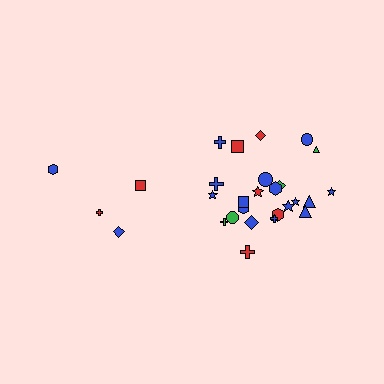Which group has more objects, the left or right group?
The right group.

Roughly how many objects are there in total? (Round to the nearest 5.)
Roughly 30 objects in total.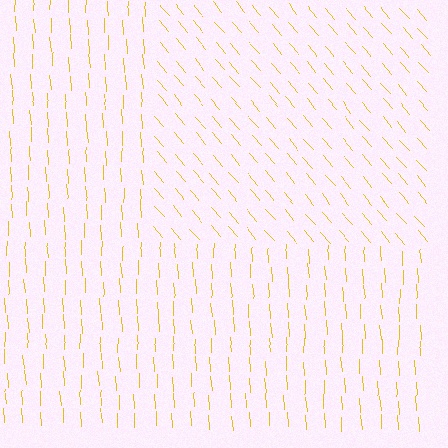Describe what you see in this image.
The image is filled with small yellow line segments. A rectangle region in the image has lines oriented differently from the surrounding lines, creating a visible texture boundary.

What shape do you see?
I see a rectangle.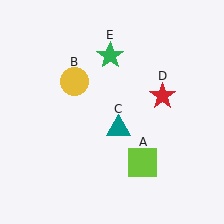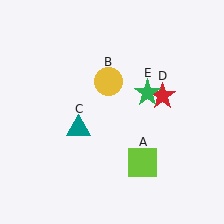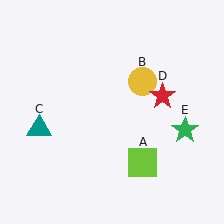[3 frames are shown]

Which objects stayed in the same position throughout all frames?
Lime square (object A) and red star (object D) remained stationary.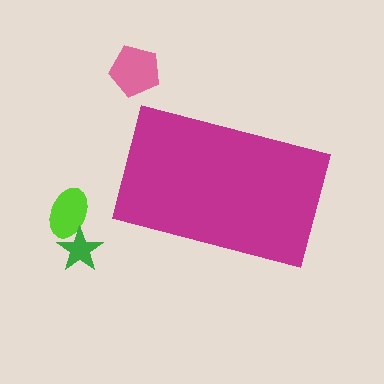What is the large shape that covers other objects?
A magenta rectangle.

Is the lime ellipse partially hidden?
No, the lime ellipse is fully visible.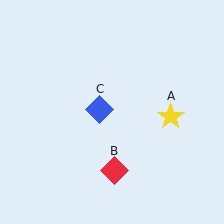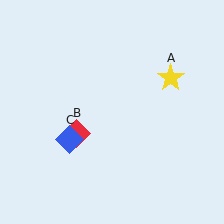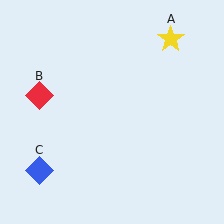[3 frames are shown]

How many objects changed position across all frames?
3 objects changed position: yellow star (object A), red diamond (object B), blue diamond (object C).